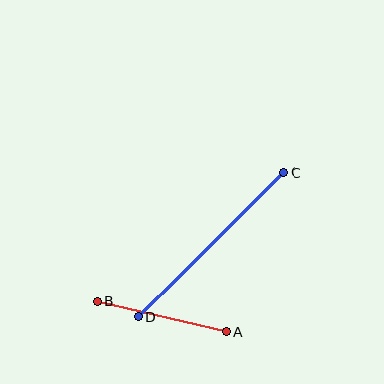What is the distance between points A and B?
The distance is approximately 132 pixels.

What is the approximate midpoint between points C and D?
The midpoint is at approximately (211, 245) pixels.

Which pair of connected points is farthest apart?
Points C and D are farthest apart.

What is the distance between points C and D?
The distance is approximately 204 pixels.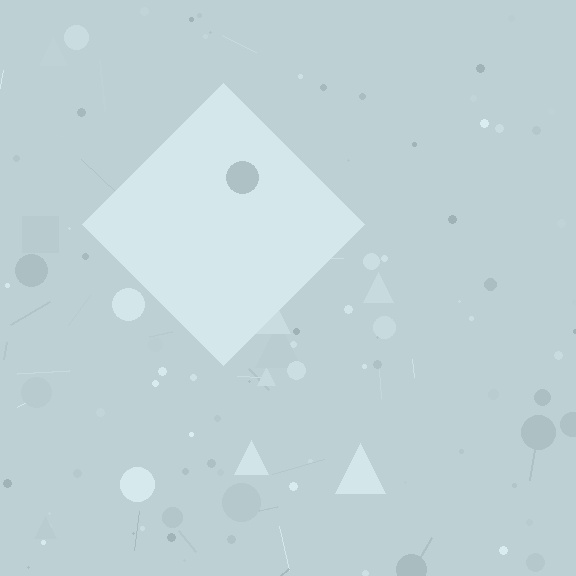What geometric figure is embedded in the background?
A diamond is embedded in the background.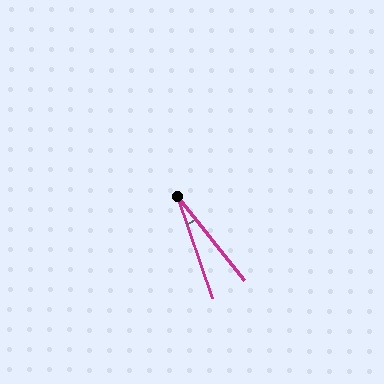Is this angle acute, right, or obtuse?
It is acute.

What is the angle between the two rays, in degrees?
Approximately 19 degrees.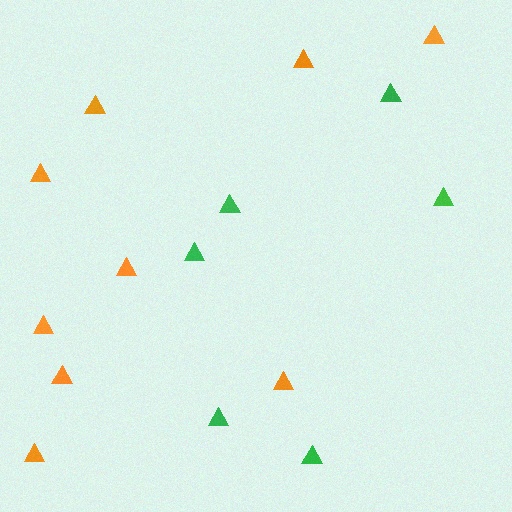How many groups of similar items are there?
There are 2 groups: one group of green triangles (6) and one group of orange triangles (9).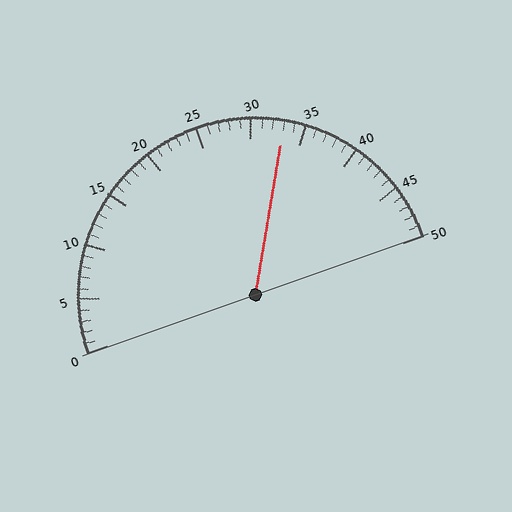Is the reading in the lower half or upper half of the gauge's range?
The reading is in the upper half of the range (0 to 50).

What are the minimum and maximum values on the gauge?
The gauge ranges from 0 to 50.